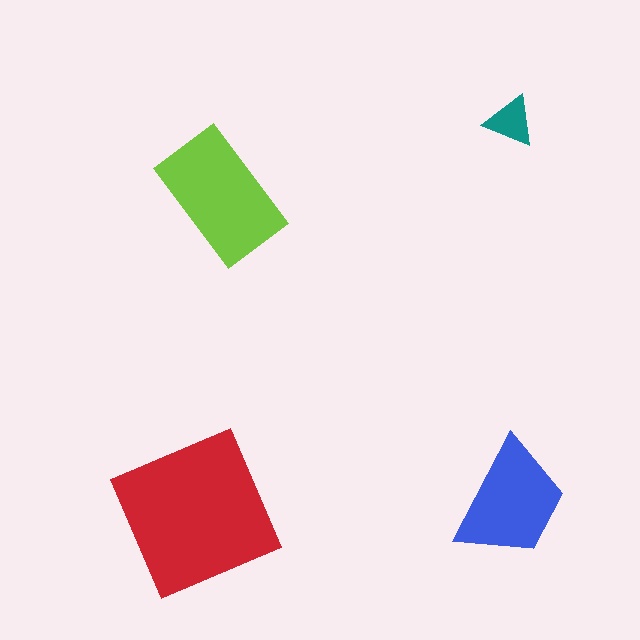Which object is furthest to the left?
The red square is leftmost.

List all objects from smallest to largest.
The teal triangle, the blue trapezoid, the lime rectangle, the red square.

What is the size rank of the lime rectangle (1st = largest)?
2nd.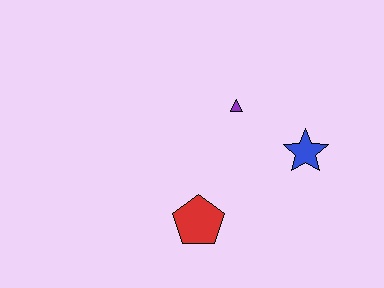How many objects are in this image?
There are 3 objects.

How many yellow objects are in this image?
There are no yellow objects.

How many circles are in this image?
There are no circles.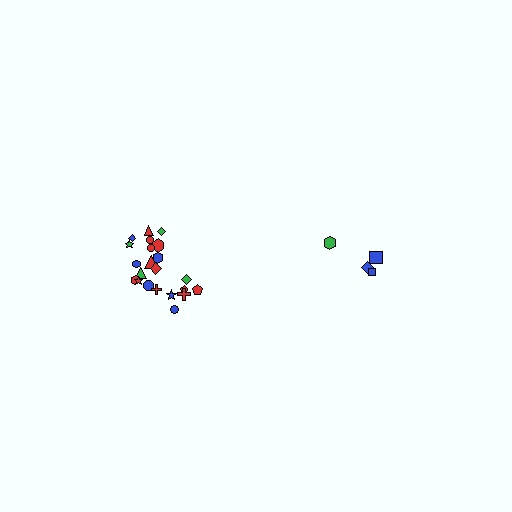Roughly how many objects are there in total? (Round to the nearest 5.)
Roughly 25 objects in total.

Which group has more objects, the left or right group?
The left group.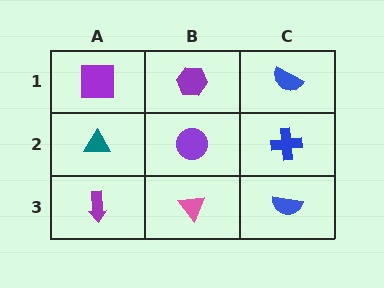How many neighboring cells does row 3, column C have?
2.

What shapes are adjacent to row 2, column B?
A purple hexagon (row 1, column B), a pink triangle (row 3, column B), a teal triangle (row 2, column A), a blue cross (row 2, column C).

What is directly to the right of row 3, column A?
A pink triangle.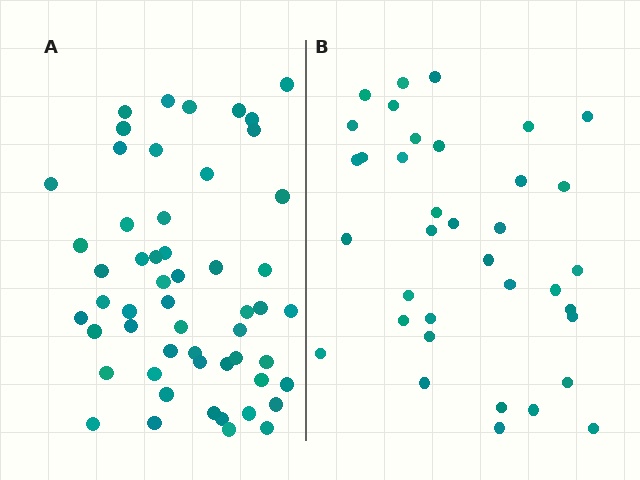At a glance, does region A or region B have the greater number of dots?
Region A (the left region) has more dots.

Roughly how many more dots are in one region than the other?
Region A has approximately 20 more dots than region B.